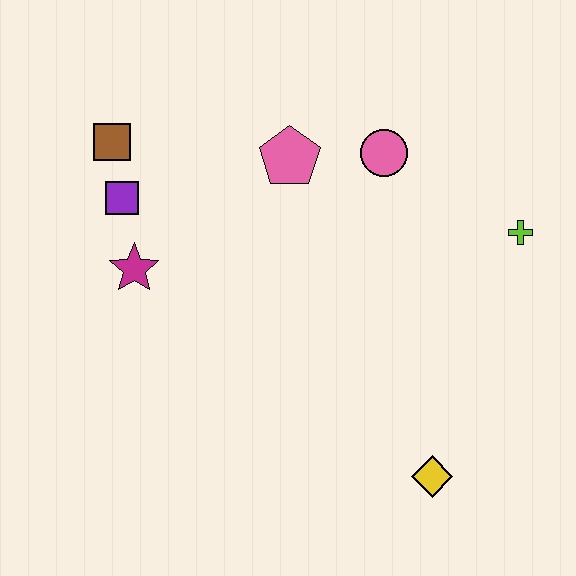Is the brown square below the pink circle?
No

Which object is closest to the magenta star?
The purple square is closest to the magenta star.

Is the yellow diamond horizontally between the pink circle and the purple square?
No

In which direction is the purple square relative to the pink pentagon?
The purple square is to the left of the pink pentagon.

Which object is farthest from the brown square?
The yellow diamond is farthest from the brown square.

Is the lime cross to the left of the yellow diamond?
No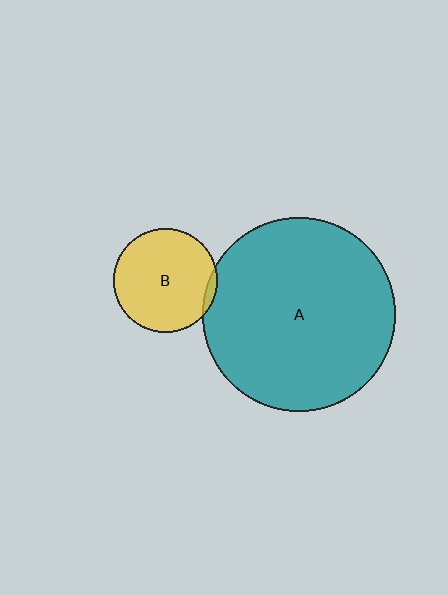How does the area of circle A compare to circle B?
Approximately 3.5 times.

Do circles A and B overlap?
Yes.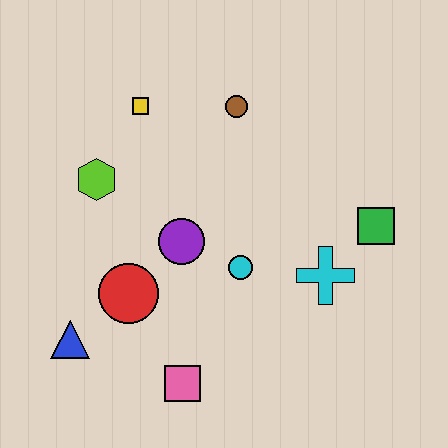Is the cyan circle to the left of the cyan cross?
Yes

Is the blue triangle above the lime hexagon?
No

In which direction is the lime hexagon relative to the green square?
The lime hexagon is to the left of the green square.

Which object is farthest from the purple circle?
The green square is farthest from the purple circle.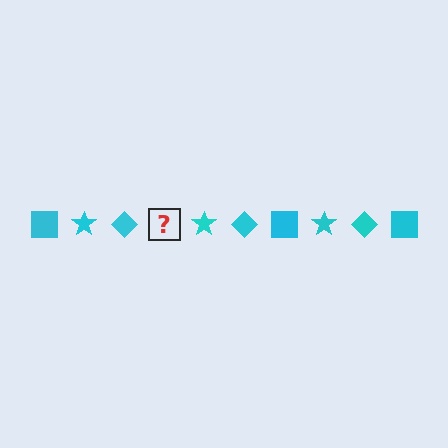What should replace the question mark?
The question mark should be replaced with a cyan square.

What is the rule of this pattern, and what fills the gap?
The rule is that the pattern cycles through square, star, diamond shapes in cyan. The gap should be filled with a cyan square.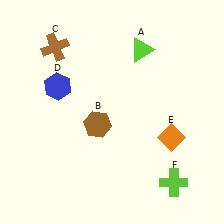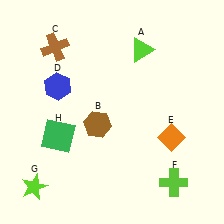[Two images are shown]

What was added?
A lime star (G), a green square (H) were added in Image 2.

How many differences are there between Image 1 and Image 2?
There are 2 differences between the two images.